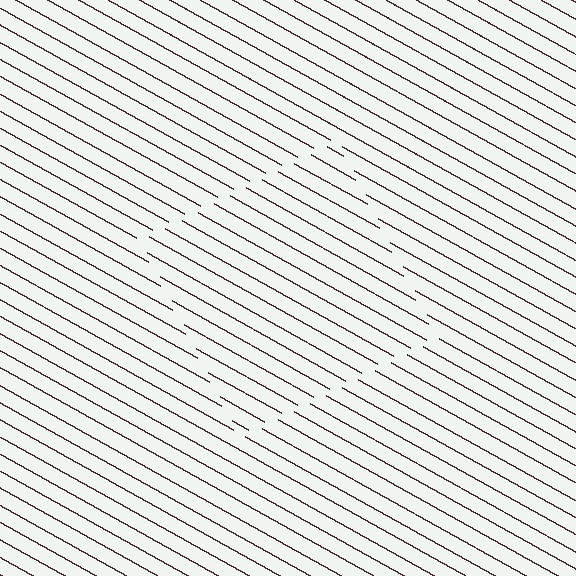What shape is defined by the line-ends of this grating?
An illusory square. The interior of the shape contains the same grating, shifted by half a period — the contour is defined by the phase discontinuity where line-ends from the inner and outer gratings abut.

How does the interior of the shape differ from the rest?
The interior of the shape contains the same grating, shifted by half a period — the contour is defined by the phase discontinuity where line-ends from the inner and outer gratings abut.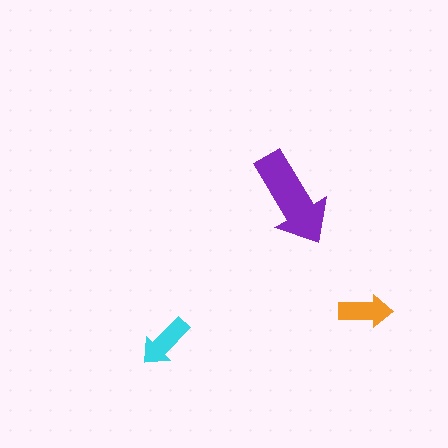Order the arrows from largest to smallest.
the purple one, the cyan one, the orange one.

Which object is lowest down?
The cyan arrow is bottommost.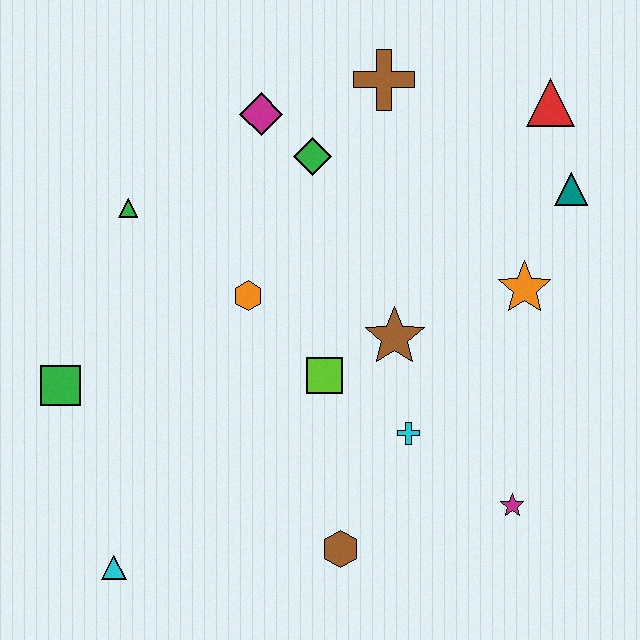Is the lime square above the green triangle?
No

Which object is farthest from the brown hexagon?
The red triangle is farthest from the brown hexagon.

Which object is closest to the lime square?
The brown star is closest to the lime square.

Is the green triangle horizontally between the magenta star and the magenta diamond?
No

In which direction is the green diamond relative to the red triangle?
The green diamond is to the left of the red triangle.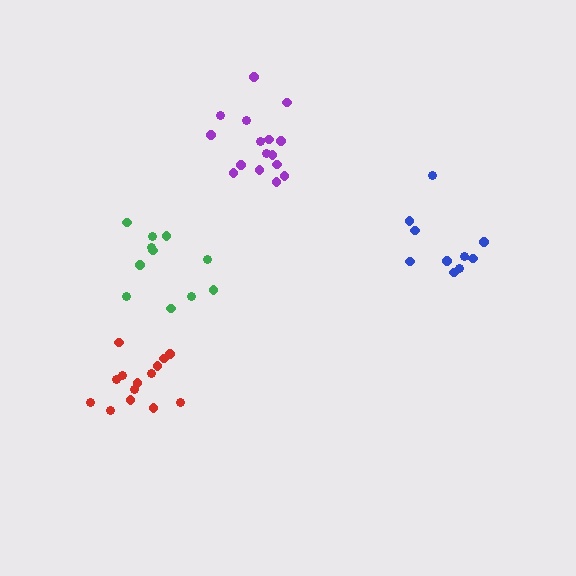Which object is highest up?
The purple cluster is topmost.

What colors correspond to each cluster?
The clusters are colored: red, green, blue, purple.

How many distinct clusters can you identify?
There are 4 distinct clusters.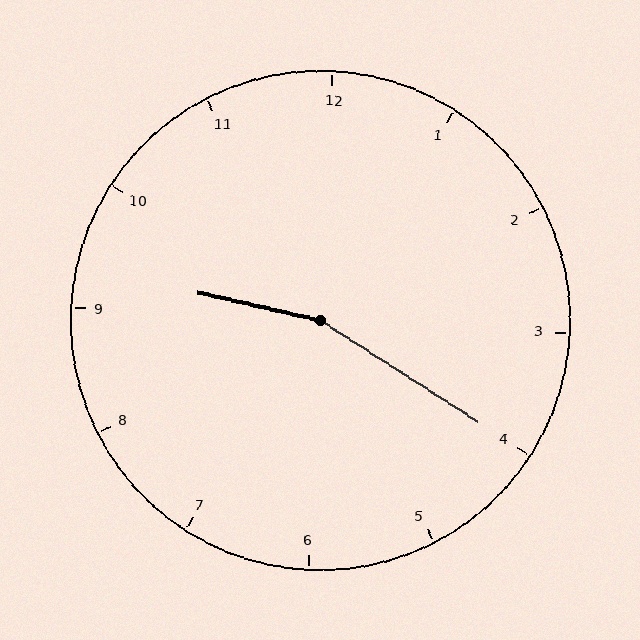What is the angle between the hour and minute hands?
Approximately 160 degrees.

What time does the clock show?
9:20.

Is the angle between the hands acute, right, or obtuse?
It is obtuse.